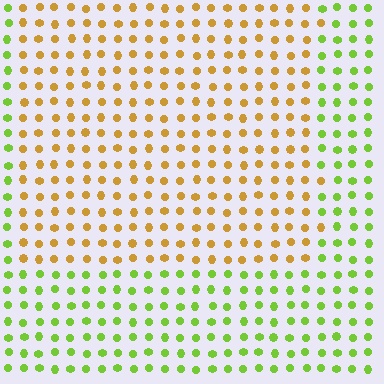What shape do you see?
I see a rectangle.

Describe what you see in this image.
The image is filled with small lime elements in a uniform arrangement. A rectangle-shaped region is visible where the elements are tinted to a slightly different hue, forming a subtle color boundary.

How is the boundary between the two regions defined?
The boundary is defined purely by a slight shift in hue (about 55 degrees). Spacing, size, and orientation are identical on both sides.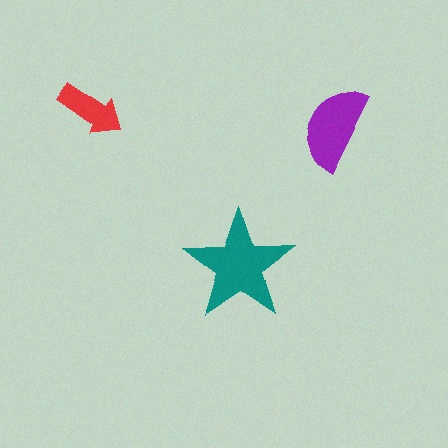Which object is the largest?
The teal star.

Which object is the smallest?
The red arrow.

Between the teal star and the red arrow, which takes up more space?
The teal star.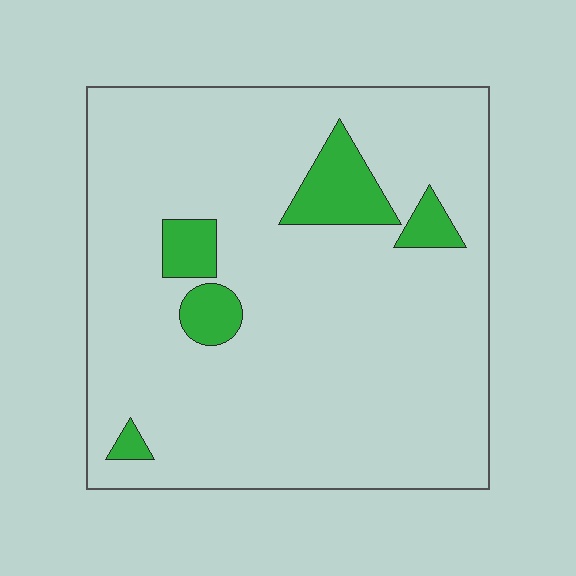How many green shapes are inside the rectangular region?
5.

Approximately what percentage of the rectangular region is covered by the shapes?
Approximately 10%.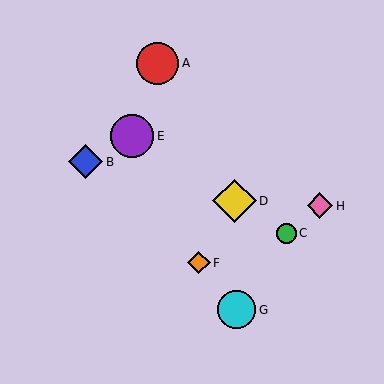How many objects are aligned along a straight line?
3 objects (C, D, E) are aligned along a straight line.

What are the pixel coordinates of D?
Object D is at (235, 201).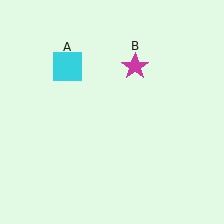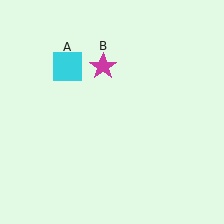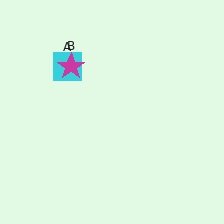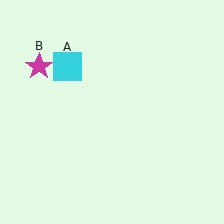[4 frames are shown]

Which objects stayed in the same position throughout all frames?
Cyan square (object A) remained stationary.